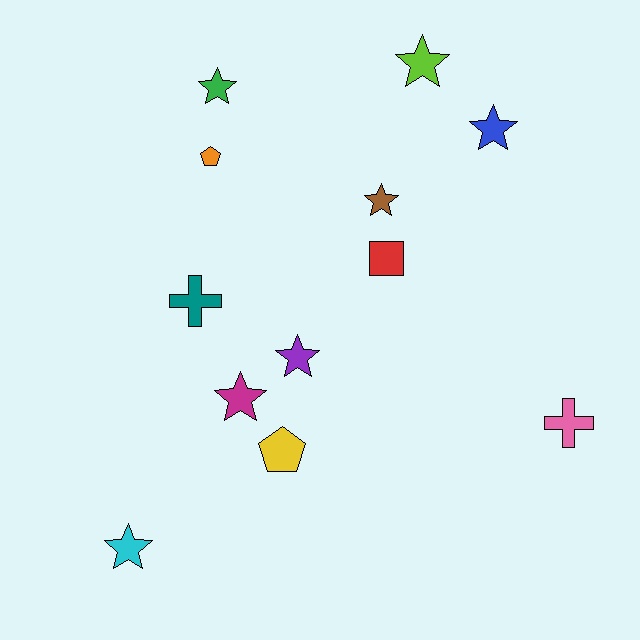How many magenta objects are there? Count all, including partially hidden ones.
There is 1 magenta object.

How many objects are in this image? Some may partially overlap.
There are 12 objects.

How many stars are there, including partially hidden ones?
There are 7 stars.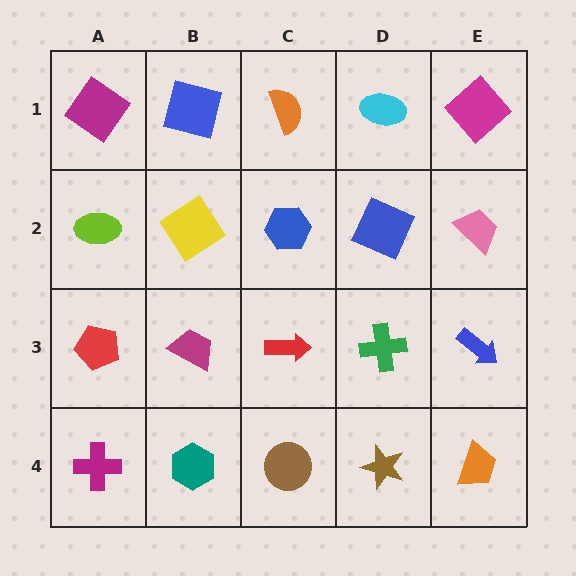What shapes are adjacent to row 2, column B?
A blue square (row 1, column B), a magenta trapezoid (row 3, column B), a lime ellipse (row 2, column A), a blue hexagon (row 2, column C).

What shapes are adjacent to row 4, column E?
A blue arrow (row 3, column E), a brown star (row 4, column D).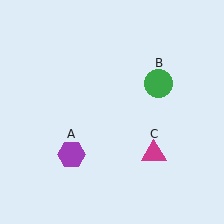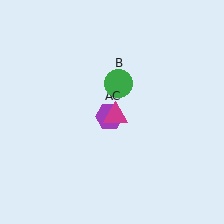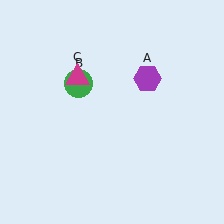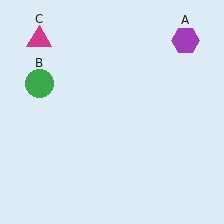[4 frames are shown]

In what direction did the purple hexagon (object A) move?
The purple hexagon (object A) moved up and to the right.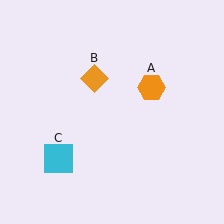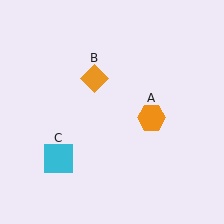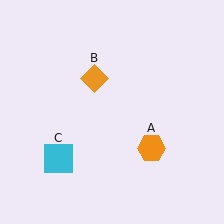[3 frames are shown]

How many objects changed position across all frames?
1 object changed position: orange hexagon (object A).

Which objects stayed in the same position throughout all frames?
Orange diamond (object B) and cyan square (object C) remained stationary.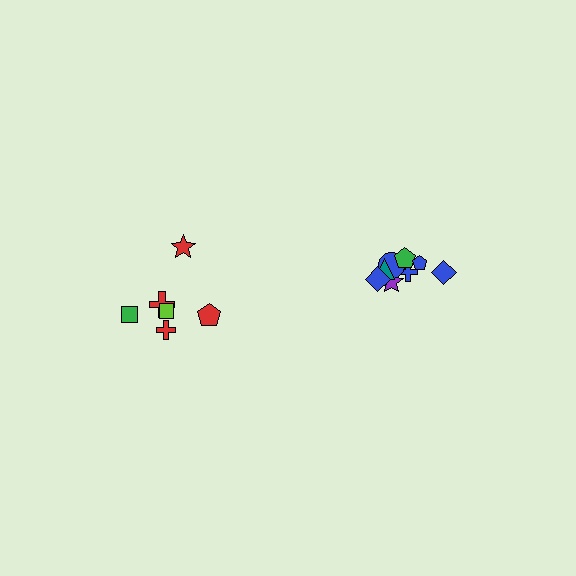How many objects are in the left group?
There are 6 objects.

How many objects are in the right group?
There are 8 objects.